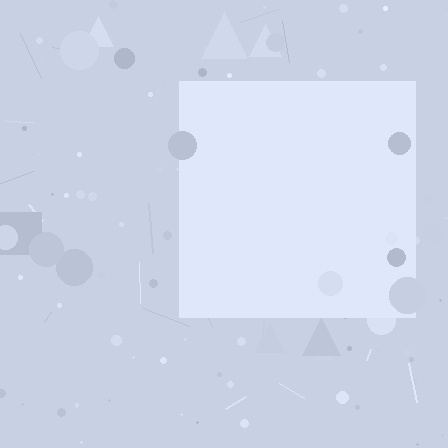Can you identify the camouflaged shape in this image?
The camouflaged shape is a square.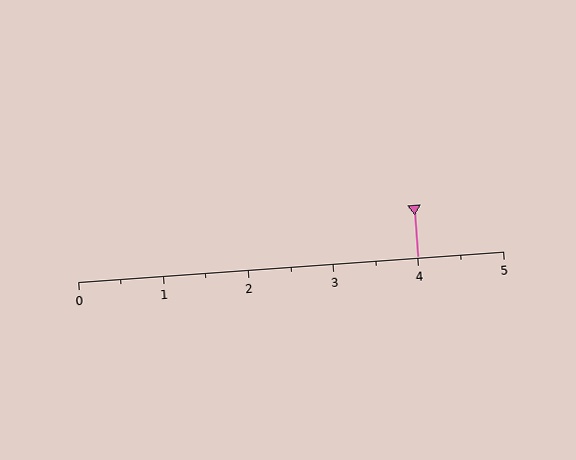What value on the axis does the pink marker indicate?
The marker indicates approximately 4.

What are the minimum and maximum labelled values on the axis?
The axis runs from 0 to 5.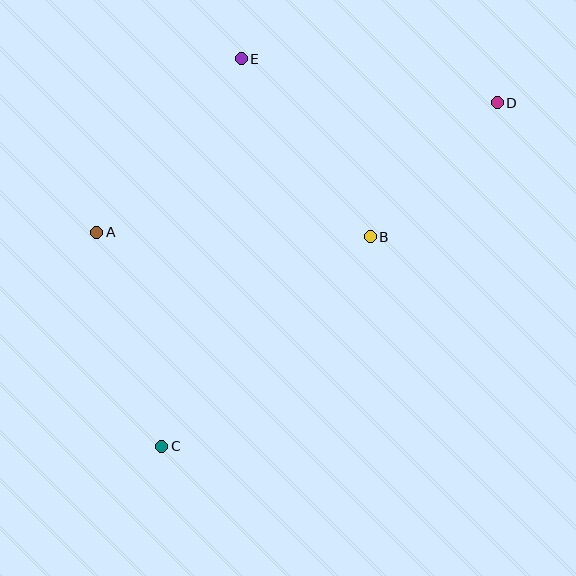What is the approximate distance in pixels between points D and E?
The distance between D and E is approximately 259 pixels.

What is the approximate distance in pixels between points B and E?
The distance between B and E is approximately 220 pixels.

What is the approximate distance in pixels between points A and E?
The distance between A and E is approximately 226 pixels.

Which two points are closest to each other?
Points B and D are closest to each other.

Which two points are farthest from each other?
Points C and D are farthest from each other.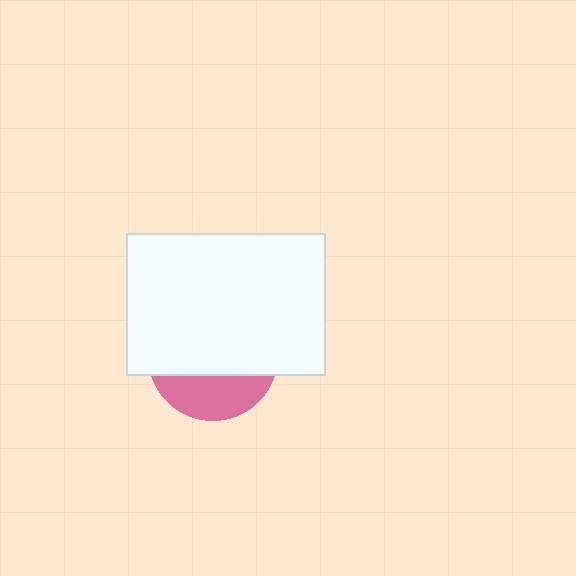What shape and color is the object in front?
The object in front is a white rectangle.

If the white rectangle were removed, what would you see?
You would see the complete pink circle.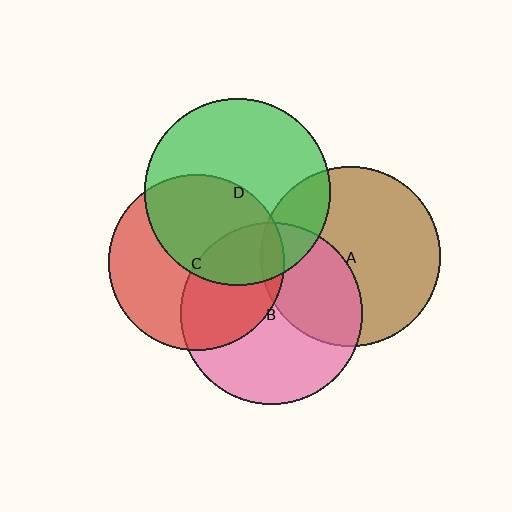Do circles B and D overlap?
Yes.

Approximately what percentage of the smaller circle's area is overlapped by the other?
Approximately 20%.